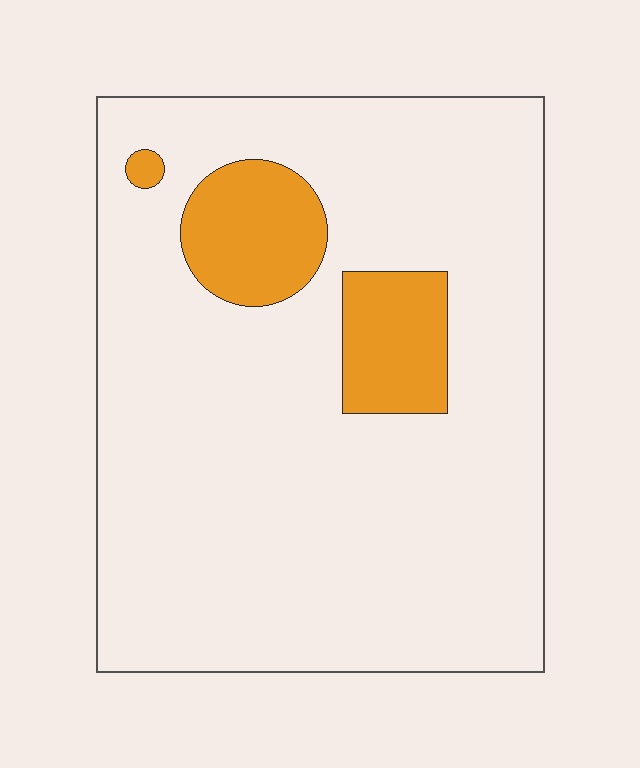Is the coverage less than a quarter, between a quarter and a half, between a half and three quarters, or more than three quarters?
Less than a quarter.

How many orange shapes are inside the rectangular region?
3.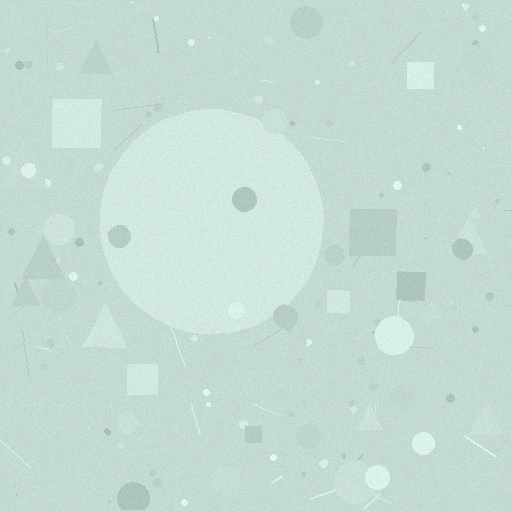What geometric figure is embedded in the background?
A circle is embedded in the background.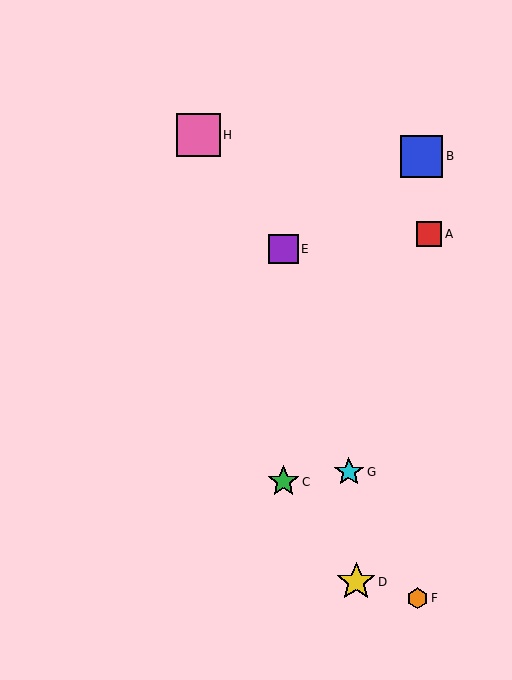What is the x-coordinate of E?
Object E is at x≈284.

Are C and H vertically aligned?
No, C is at x≈284 and H is at x≈199.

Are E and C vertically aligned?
Yes, both are at x≈284.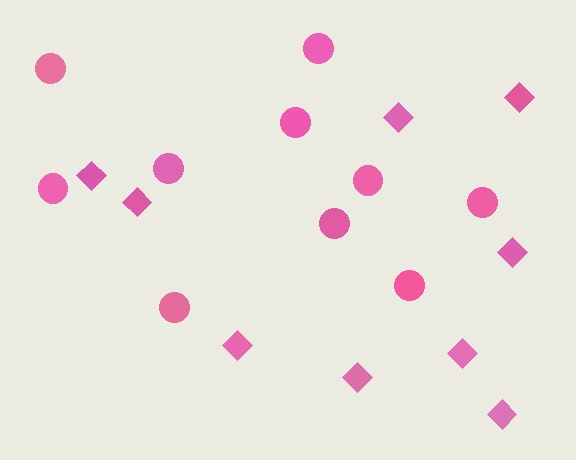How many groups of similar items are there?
There are 2 groups: one group of diamonds (9) and one group of circles (10).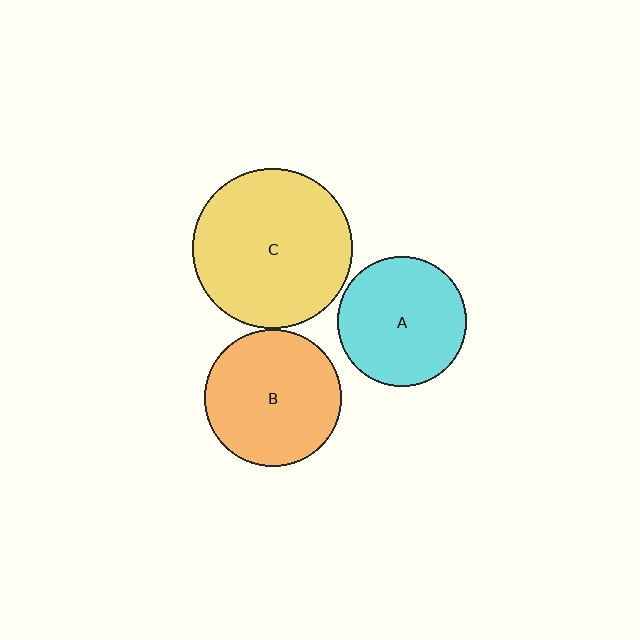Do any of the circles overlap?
No, none of the circles overlap.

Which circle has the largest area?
Circle C (yellow).